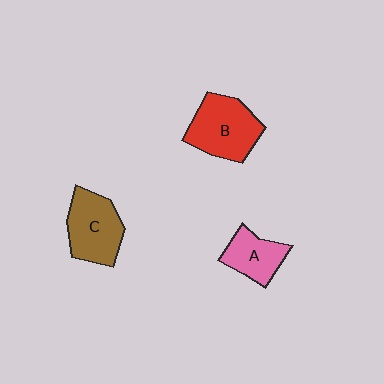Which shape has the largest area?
Shape B (red).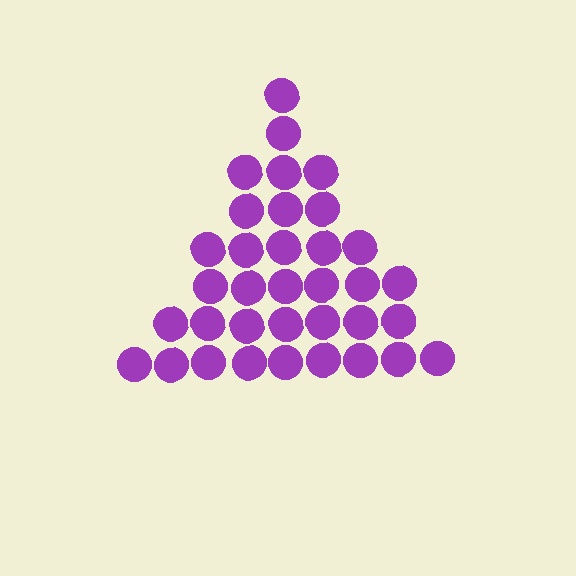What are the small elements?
The small elements are circles.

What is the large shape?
The large shape is a triangle.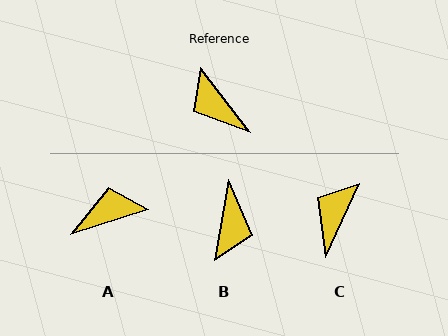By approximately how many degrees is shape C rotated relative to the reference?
Approximately 62 degrees clockwise.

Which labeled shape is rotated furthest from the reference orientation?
B, about 133 degrees away.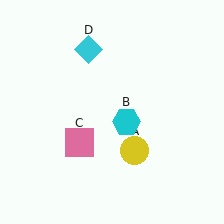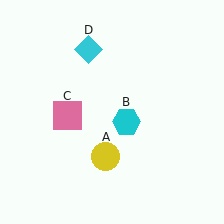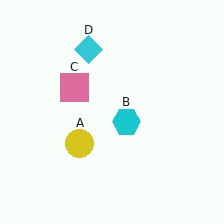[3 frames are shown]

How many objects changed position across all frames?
2 objects changed position: yellow circle (object A), pink square (object C).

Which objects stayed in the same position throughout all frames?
Cyan hexagon (object B) and cyan diamond (object D) remained stationary.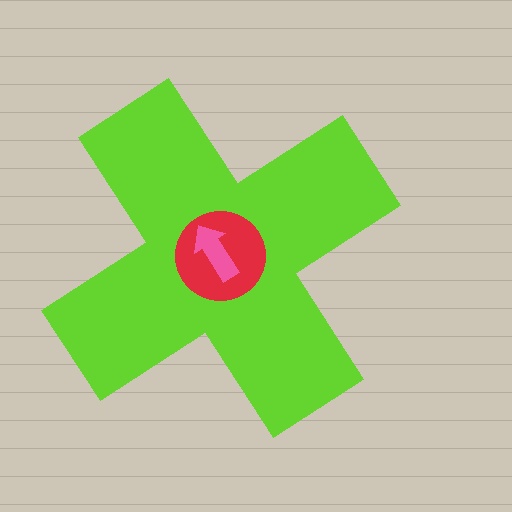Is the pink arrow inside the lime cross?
Yes.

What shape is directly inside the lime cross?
The red circle.